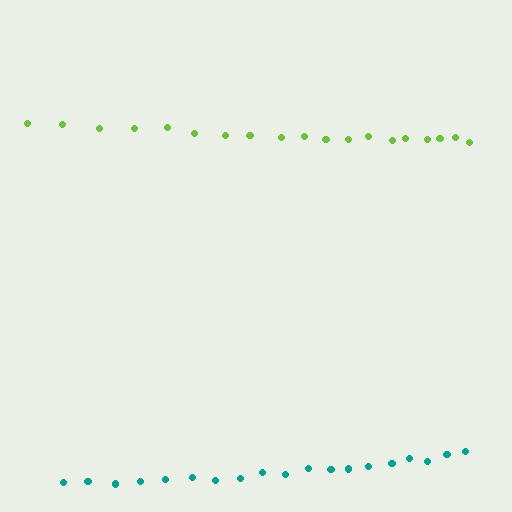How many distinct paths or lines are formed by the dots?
There are 2 distinct paths.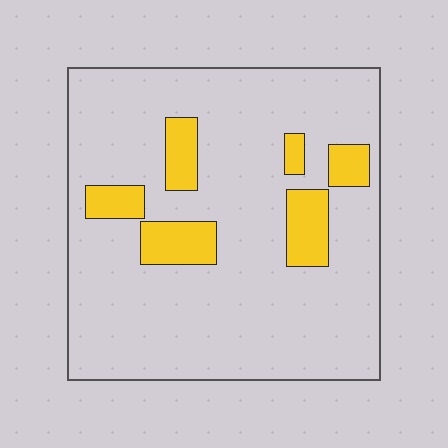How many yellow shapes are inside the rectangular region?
6.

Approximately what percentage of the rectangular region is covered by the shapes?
Approximately 15%.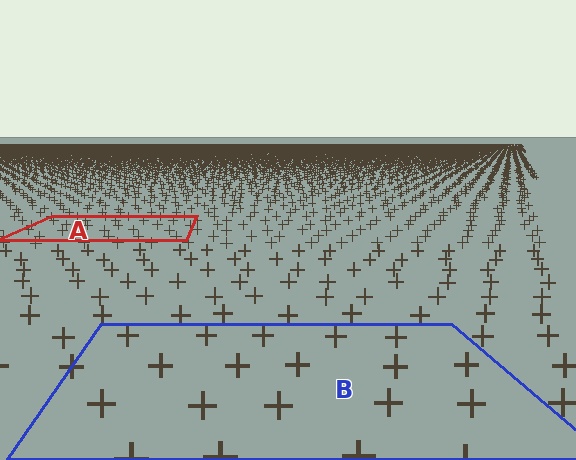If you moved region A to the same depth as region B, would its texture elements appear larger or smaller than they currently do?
They would appear larger. At a closer depth, the same texture elements are projected at a bigger on-screen size.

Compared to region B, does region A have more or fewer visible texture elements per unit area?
Region A has more texture elements per unit area — they are packed more densely because it is farther away.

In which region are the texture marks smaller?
The texture marks are smaller in region A, because it is farther away.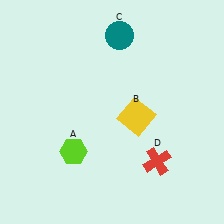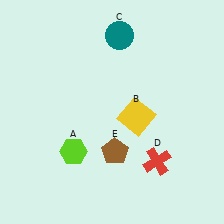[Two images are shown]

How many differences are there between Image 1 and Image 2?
There is 1 difference between the two images.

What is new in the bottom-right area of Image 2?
A brown pentagon (E) was added in the bottom-right area of Image 2.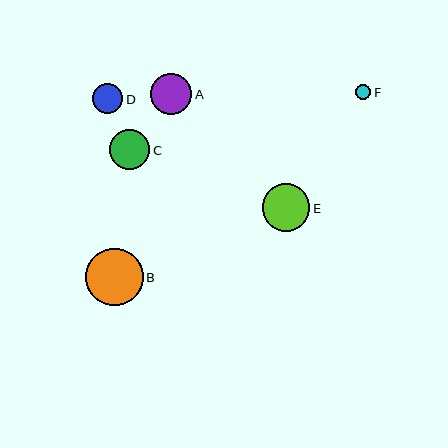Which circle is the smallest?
Circle F is the smallest with a size of approximately 16 pixels.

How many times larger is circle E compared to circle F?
Circle E is approximately 3.0 times the size of circle F.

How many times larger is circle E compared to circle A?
Circle E is approximately 1.1 times the size of circle A.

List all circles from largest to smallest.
From largest to smallest: B, E, A, C, D, F.